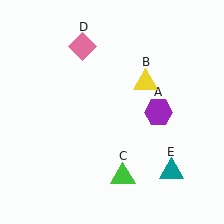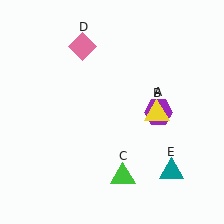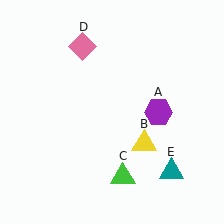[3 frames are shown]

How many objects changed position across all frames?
1 object changed position: yellow triangle (object B).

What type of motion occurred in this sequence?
The yellow triangle (object B) rotated clockwise around the center of the scene.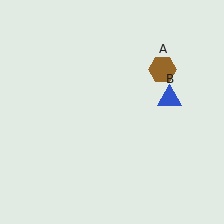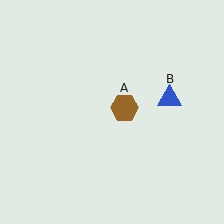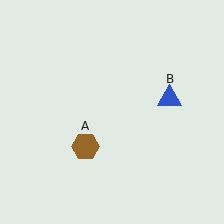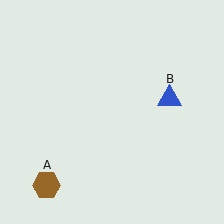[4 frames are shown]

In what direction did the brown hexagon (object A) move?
The brown hexagon (object A) moved down and to the left.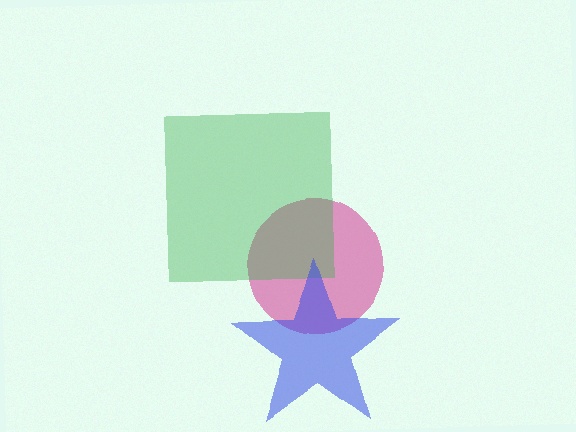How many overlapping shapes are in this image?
There are 3 overlapping shapes in the image.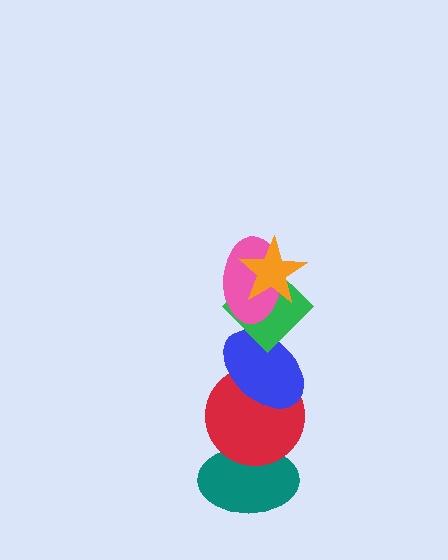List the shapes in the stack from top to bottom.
From top to bottom: the orange star, the pink ellipse, the green diamond, the blue ellipse, the red circle, the teal ellipse.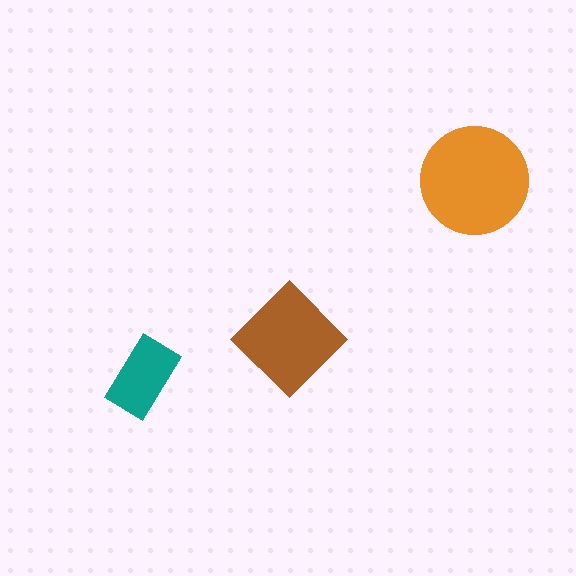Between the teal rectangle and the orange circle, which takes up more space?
The orange circle.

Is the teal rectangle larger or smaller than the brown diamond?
Smaller.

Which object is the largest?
The orange circle.